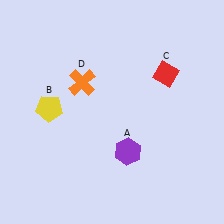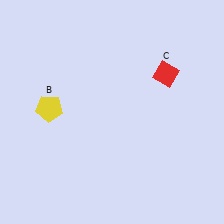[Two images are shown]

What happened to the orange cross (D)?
The orange cross (D) was removed in Image 2. It was in the top-left area of Image 1.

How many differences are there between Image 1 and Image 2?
There are 2 differences between the two images.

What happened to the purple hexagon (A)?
The purple hexagon (A) was removed in Image 2. It was in the bottom-right area of Image 1.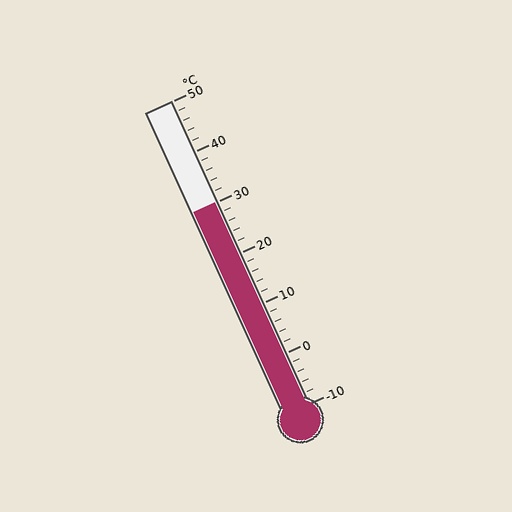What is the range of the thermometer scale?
The thermometer scale ranges from -10°C to 50°C.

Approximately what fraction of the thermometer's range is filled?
The thermometer is filled to approximately 65% of its range.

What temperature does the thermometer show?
The thermometer shows approximately 30°C.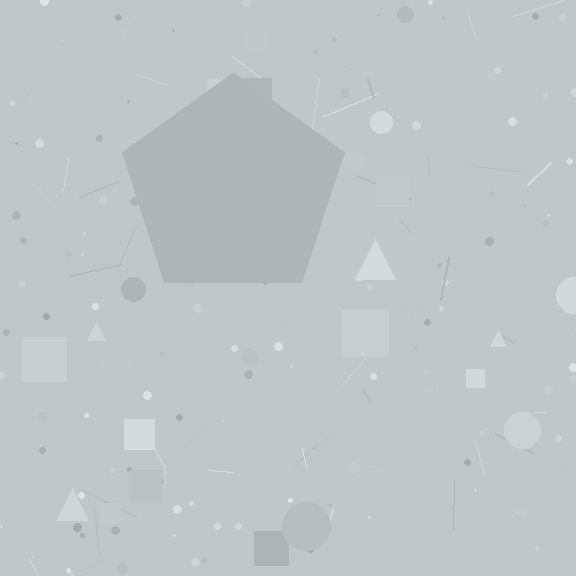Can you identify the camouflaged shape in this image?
The camouflaged shape is a pentagon.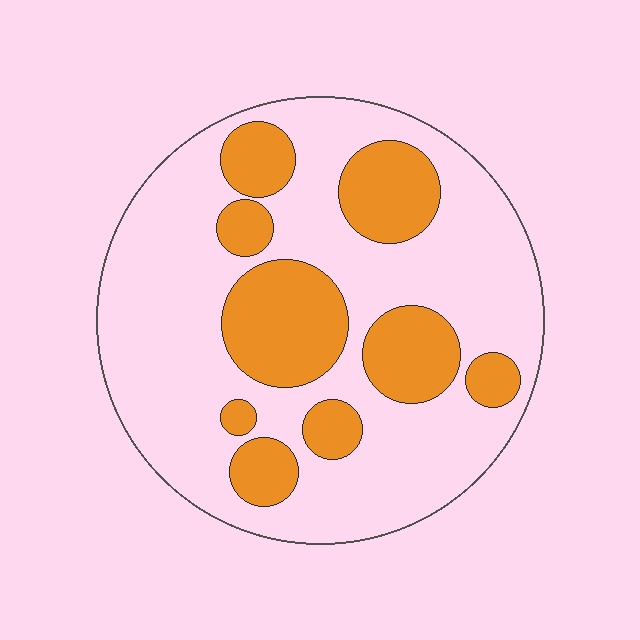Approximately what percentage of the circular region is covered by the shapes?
Approximately 30%.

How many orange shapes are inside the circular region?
9.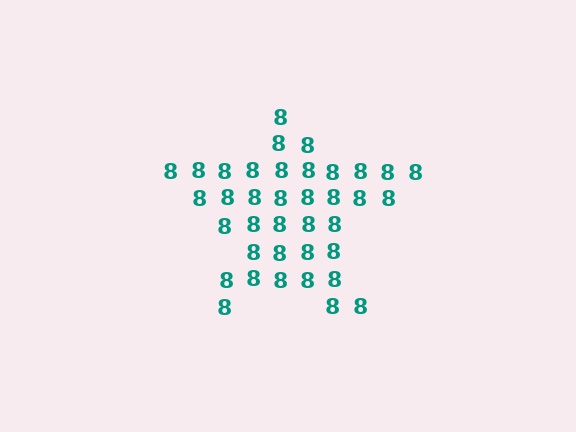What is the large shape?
The large shape is a star.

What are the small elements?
The small elements are digit 8's.